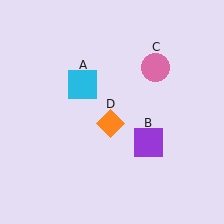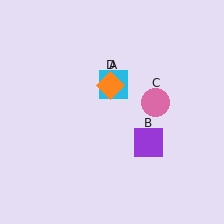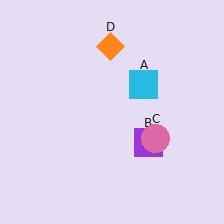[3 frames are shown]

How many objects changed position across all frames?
3 objects changed position: cyan square (object A), pink circle (object C), orange diamond (object D).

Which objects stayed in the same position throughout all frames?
Purple square (object B) remained stationary.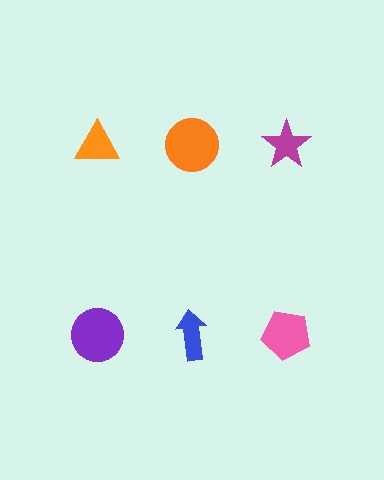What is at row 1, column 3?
A magenta star.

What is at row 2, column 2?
A blue arrow.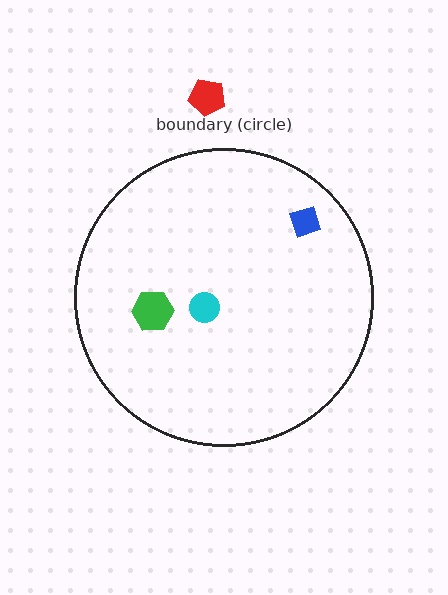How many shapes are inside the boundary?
3 inside, 1 outside.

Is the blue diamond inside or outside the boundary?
Inside.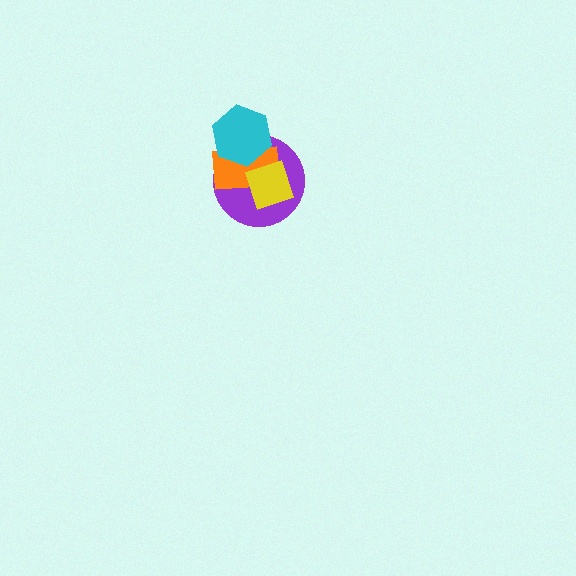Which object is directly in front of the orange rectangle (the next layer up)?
The yellow diamond is directly in front of the orange rectangle.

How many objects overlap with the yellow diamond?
2 objects overlap with the yellow diamond.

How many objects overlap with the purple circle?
3 objects overlap with the purple circle.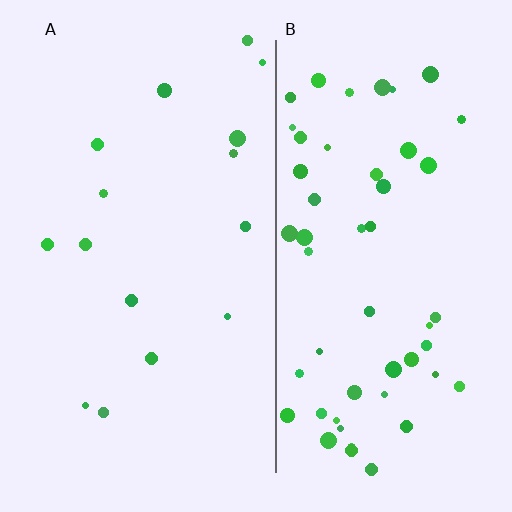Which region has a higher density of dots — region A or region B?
B (the right).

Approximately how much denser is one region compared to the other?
Approximately 3.4× — region B over region A.